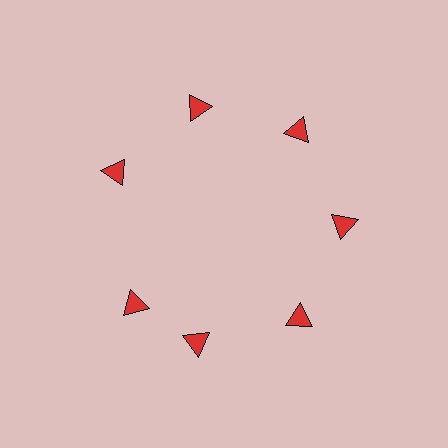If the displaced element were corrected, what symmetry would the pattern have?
It would have 7-fold rotational symmetry — the pattern would map onto itself every 51 degrees.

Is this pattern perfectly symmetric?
No. The 7 red triangles are arranged in a ring, but one element near the 8 o'clock position is rotated out of alignment along the ring, breaking the 7-fold rotational symmetry.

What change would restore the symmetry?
The symmetry would be restored by rotating it back into even spacing with its neighbors so that all 7 triangles sit at equal angles and equal distance from the center.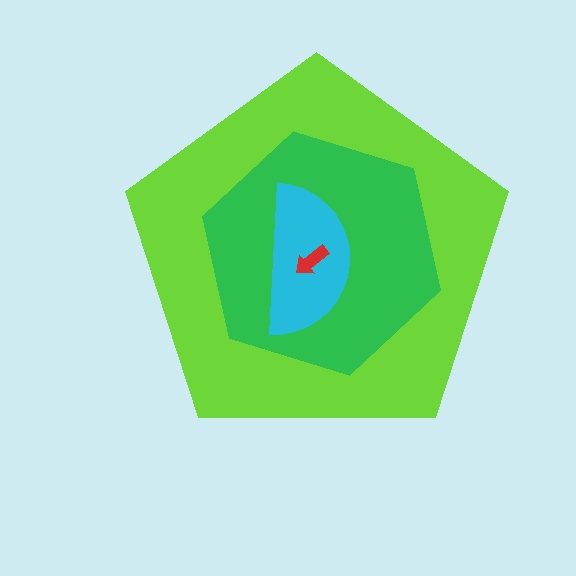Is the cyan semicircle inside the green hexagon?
Yes.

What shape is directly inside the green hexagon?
The cyan semicircle.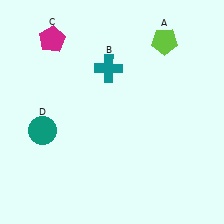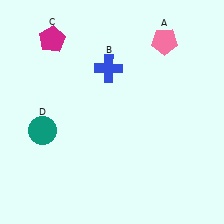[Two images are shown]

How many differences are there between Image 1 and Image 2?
There are 2 differences between the two images.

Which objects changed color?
A changed from lime to pink. B changed from teal to blue.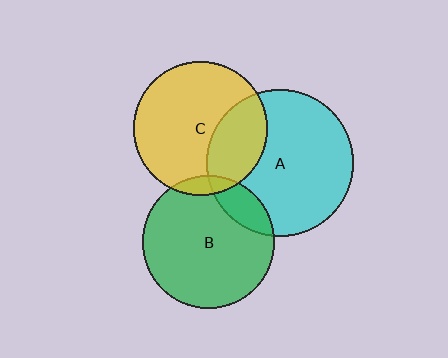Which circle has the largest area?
Circle A (cyan).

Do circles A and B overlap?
Yes.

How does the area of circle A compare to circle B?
Approximately 1.2 times.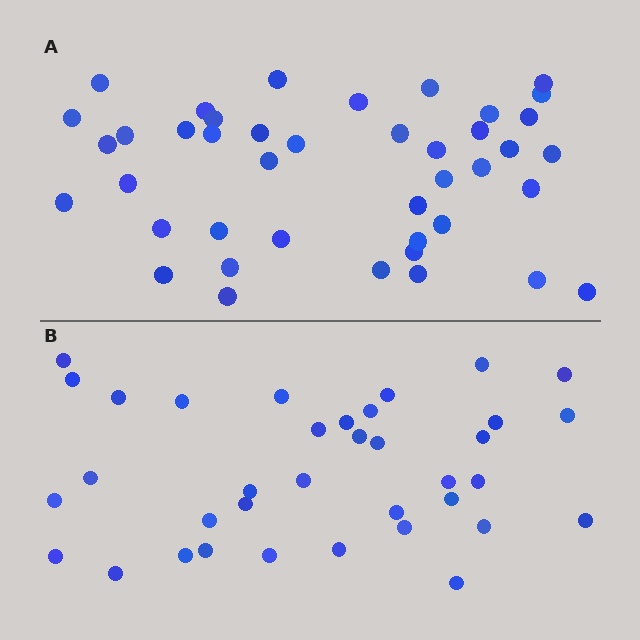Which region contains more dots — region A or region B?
Region A (the top region) has more dots.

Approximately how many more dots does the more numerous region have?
Region A has about 6 more dots than region B.